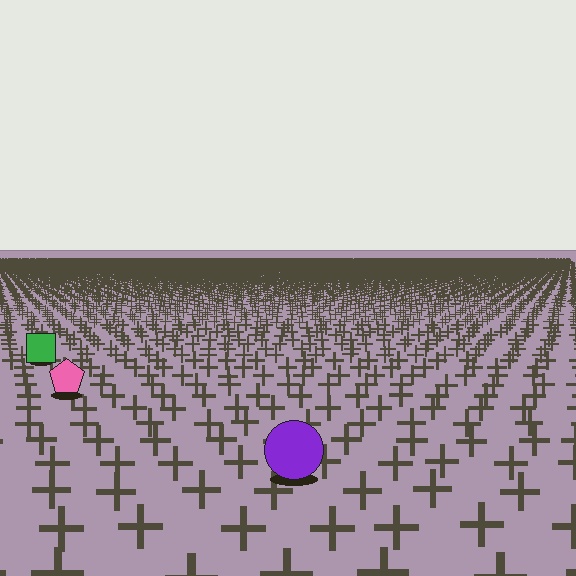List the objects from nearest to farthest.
From nearest to farthest: the purple circle, the pink pentagon, the green square.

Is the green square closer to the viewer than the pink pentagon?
No. The pink pentagon is closer — you can tell from the texture gradient: the ground texture is coarser near it.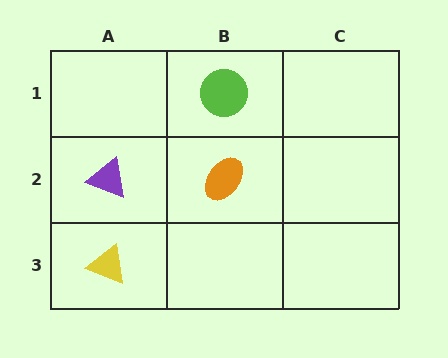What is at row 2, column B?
An orange ellipse.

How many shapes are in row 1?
1 shape.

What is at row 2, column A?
A purple triangle.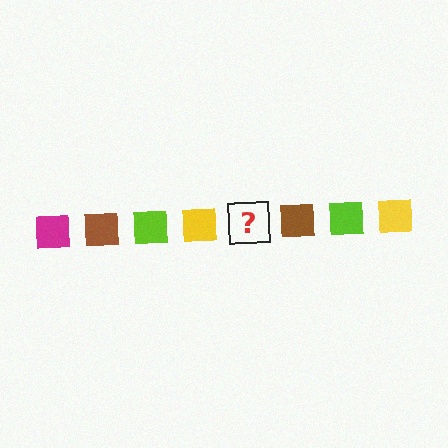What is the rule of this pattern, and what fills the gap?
The rule is that the pattern cycles through magenta, brown, lime, yellow squares. The gap should be filled with a magenta square.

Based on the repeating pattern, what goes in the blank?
The blank should be a magenta square.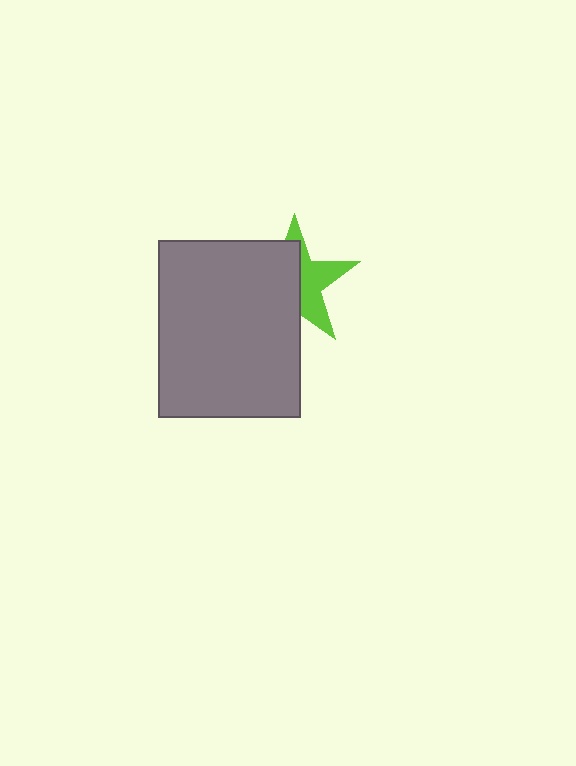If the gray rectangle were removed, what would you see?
You would see the complete lime star.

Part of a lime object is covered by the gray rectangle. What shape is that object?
It is a star.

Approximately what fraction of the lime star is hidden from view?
Roughly 57% of the lime star is hidden behind the gray rectangle.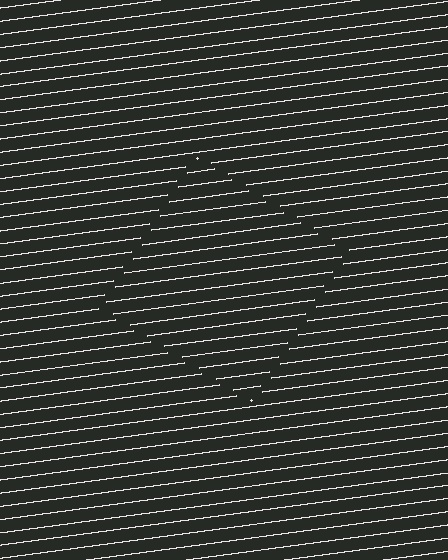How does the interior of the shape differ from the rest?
The interior of the shape contains the same grating, shifted by half a period — the contour is defined by the phase discontinuity where line-ends from the inner and outer gratings abut.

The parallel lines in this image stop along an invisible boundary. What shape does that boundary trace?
An illusory square. The interior of the shape contains the same grating, shifted by half a period — the contour is defined by the phase discontinuity where line-ends from the inner and outer gratings abut.